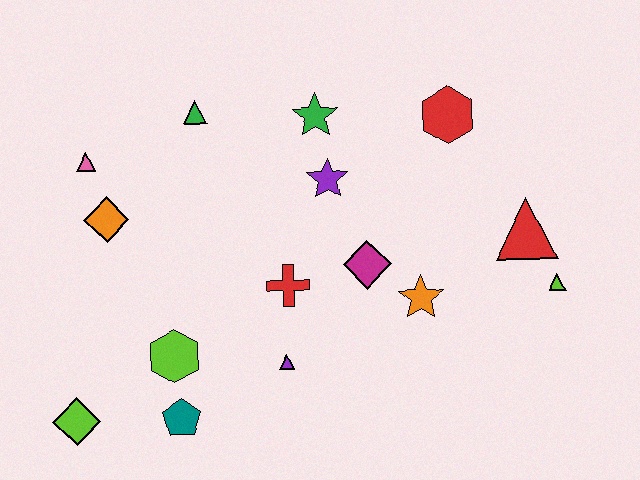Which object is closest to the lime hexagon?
The teal pentagon is closest to the lime hexagon.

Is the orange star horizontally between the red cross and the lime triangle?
Yes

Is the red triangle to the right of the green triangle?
Yes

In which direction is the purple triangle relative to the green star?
The purple triangle is below the green star.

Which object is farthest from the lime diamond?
The lime triangle is farthest from the lime diamond.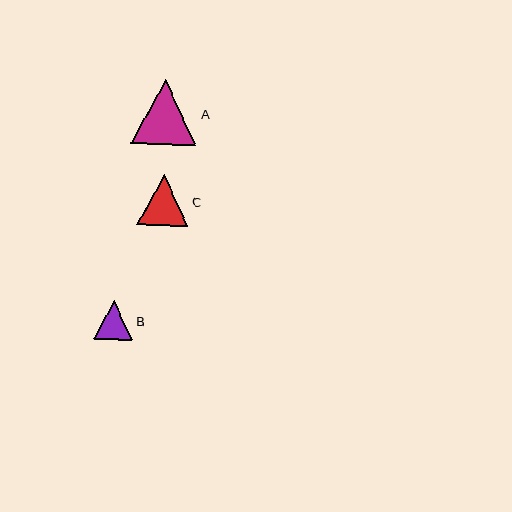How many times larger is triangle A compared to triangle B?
Triangle A is approximately 1.7 times the size of triangle B.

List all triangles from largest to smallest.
From largest to smallest: A, C, B.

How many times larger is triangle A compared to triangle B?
Triangle A is approximately 1.7 times the size of triangle B.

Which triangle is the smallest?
Triangle B is the smallest with a size of approximately 39 pixels.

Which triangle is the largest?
Triangle A is the largest with a size of approximately 65 pixels.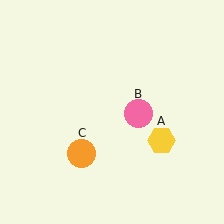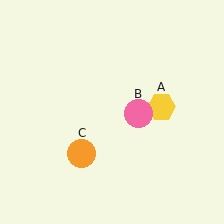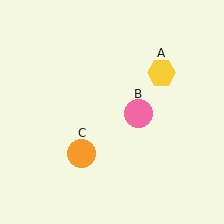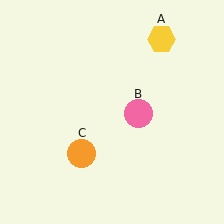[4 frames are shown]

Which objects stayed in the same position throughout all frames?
Pink circle (object B) and orange circle (object C) remained stationary.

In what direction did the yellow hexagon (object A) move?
The yellow hexagon (object A) moved up.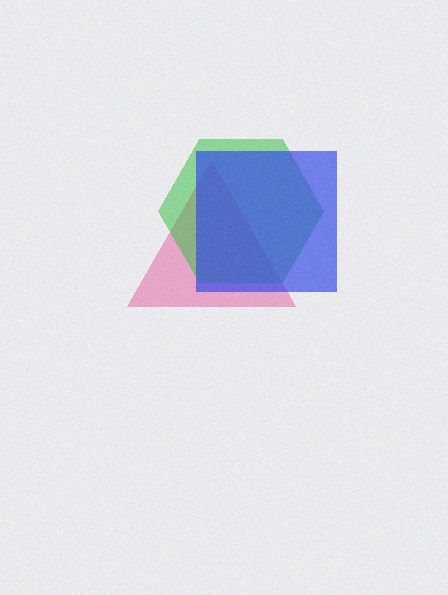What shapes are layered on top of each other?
The layered shapes are: a pink triangle, a green hexagon, a blue square.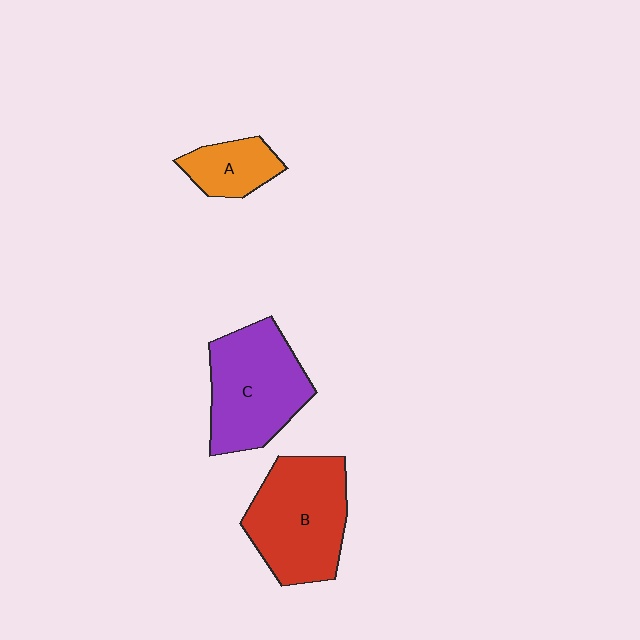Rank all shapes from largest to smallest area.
From largest to smallest: B (red), C (purple), A (orange).